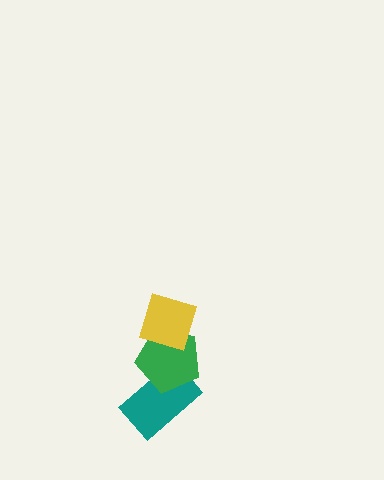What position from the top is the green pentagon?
The green pentagon is 2nd from the top.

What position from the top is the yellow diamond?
The yellow diamond is 1st from the top.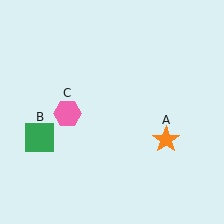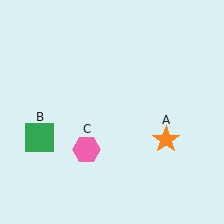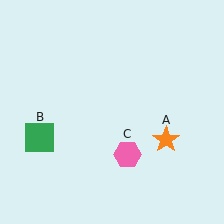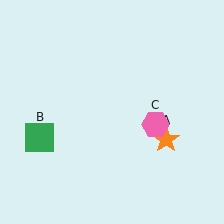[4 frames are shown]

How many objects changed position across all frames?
1 object changed position: pink hexagon (object C).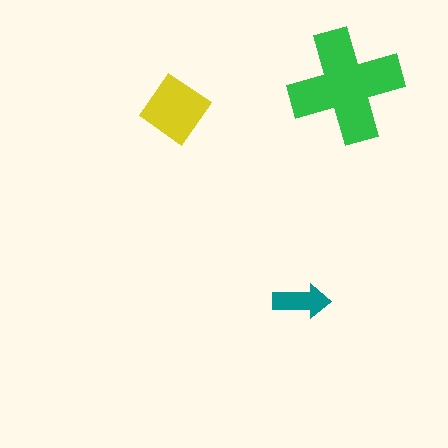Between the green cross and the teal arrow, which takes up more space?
The green cross.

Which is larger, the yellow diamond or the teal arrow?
The yellow diamond.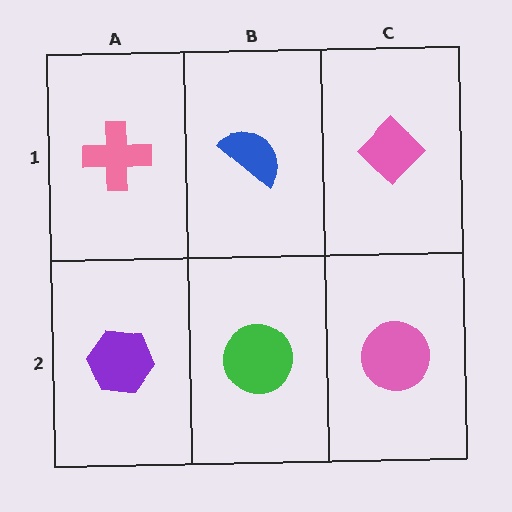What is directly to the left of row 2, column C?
A green circle.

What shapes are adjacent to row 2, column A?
A pink cross (row 1, column A), a green circle (row 2, column B).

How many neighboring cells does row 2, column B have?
3.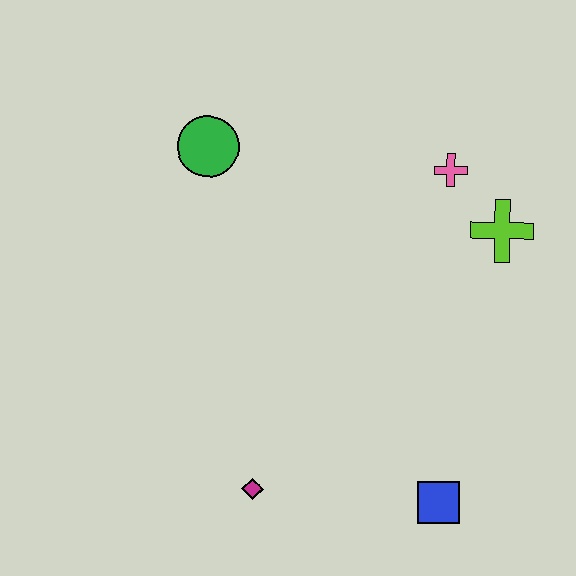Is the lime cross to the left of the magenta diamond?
No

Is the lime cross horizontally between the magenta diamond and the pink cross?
No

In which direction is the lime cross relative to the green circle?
The lime cross is to the right of the green circle.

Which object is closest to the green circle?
The pink cross is closest to the green circle.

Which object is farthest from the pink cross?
The magenta diamond is farthest from the pink cross.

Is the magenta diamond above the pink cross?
No